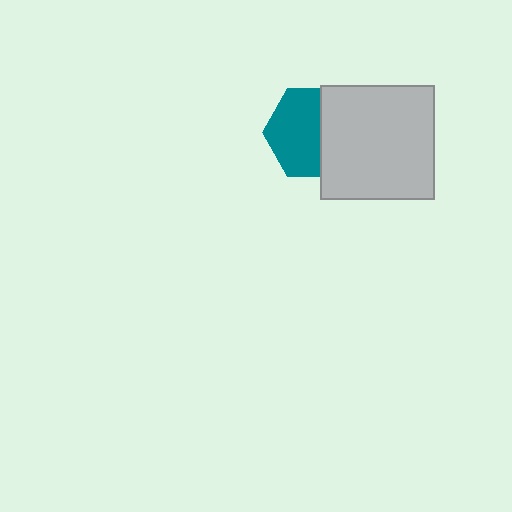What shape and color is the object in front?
The object in front is a light gray square.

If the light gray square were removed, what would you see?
You would see the complete teal hexagon.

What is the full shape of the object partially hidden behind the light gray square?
The partially hidden object is a teal hexagon.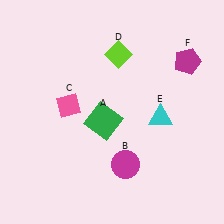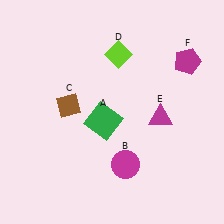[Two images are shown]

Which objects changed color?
C changed from pink to brown. E changed from cyan to magenta.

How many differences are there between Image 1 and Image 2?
There are 2 differences between the two images.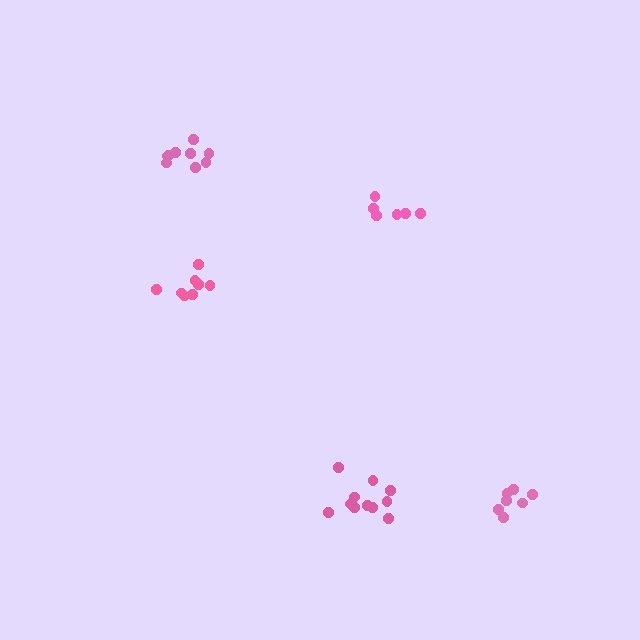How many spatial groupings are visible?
There are 5 spatial groupings.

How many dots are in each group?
Group 1: 7 dots, Group 2: 6 dots, Group 3: 9 dots, Group 4: 11 dots, Group 5: 8 dots (41 total).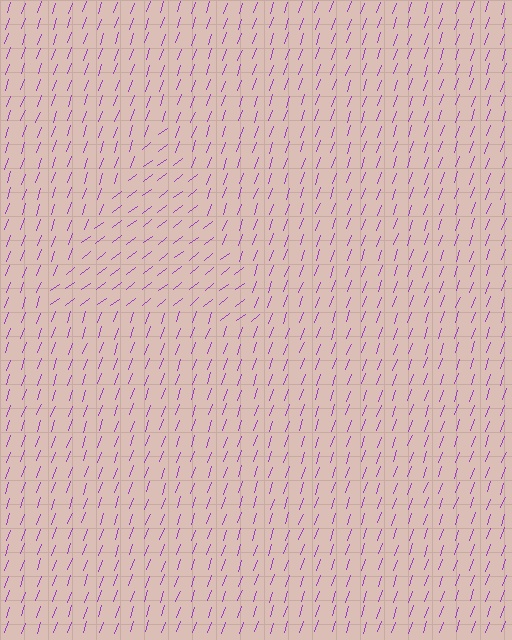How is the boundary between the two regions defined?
The boundary is defined purely by a change in line orientation (approximately 33 degrees difference). All lines are the same color and thickness.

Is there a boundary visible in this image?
Yes, there is a texture boundary formed by a change in line orientation.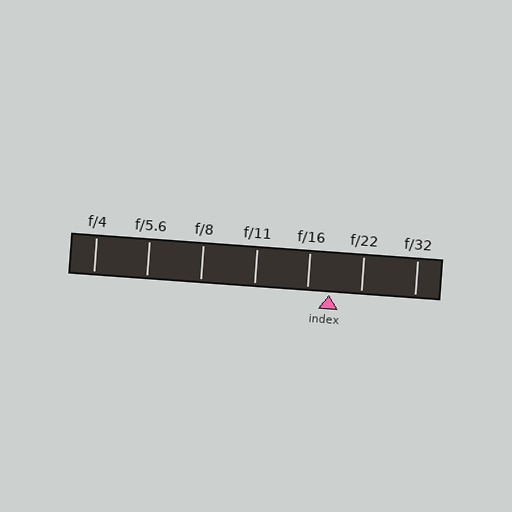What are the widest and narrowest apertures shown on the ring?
The widest aperture shown is f/4 and the narrowest is f/32.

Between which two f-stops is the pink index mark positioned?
The index mark is between f/16 and f/22.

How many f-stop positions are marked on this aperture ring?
There are 7 f-stop positions marked.